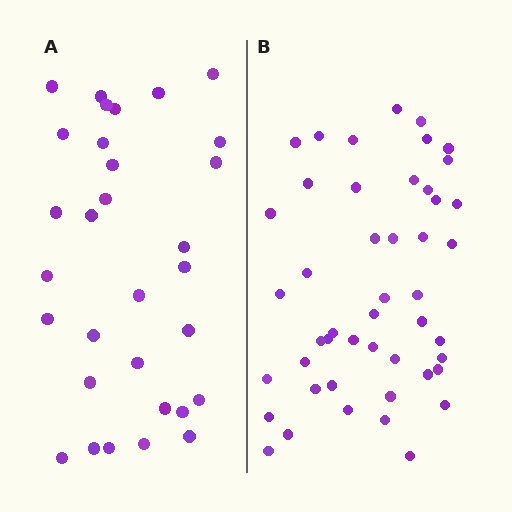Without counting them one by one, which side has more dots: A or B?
Region B (the right region) has more dots.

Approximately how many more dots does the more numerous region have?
Region B has approximately 15 more dots than region A.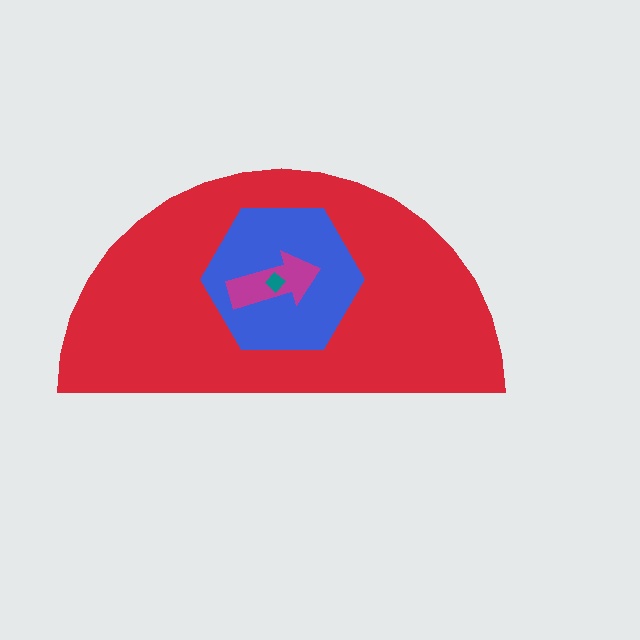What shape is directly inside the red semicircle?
The blue hexagon.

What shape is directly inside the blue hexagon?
The magenta arrow.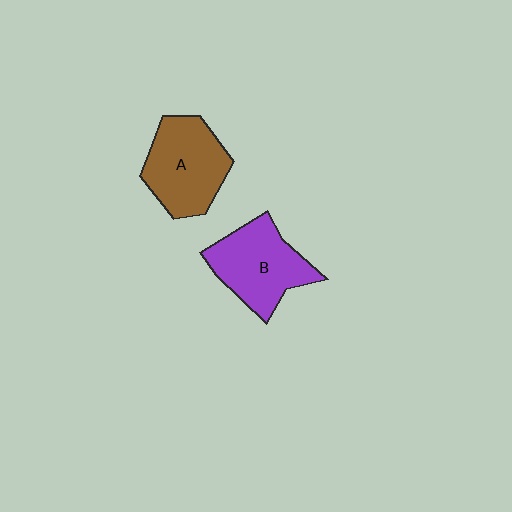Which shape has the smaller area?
Shape B (purple).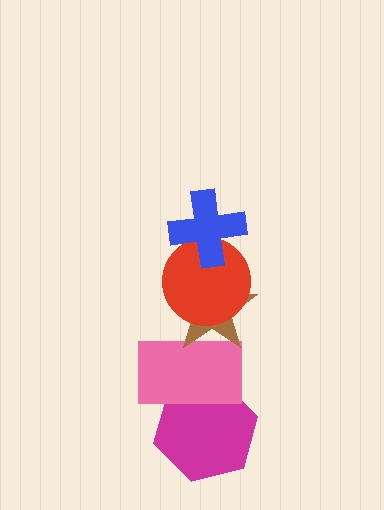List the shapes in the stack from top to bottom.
From top to bottom: the blue cross, the red circle, the brown star, the pink rectangle, the magenta hexagon.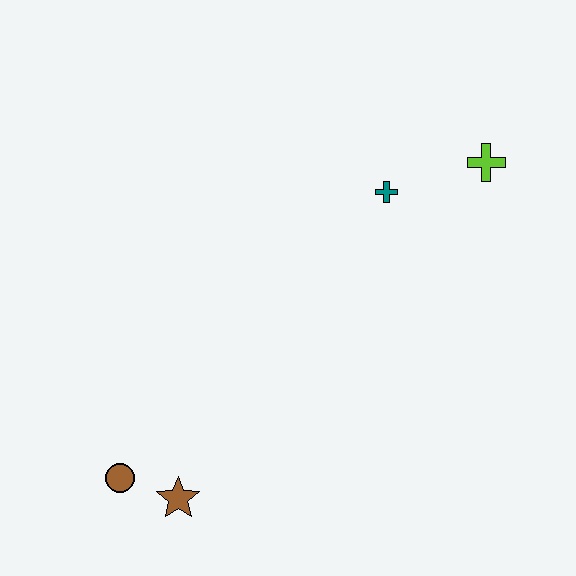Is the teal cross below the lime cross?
Yes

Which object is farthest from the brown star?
The lime cross is farthest from the brown star.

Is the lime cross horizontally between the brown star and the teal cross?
No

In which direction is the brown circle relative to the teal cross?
The brown circle is below the teal cross.